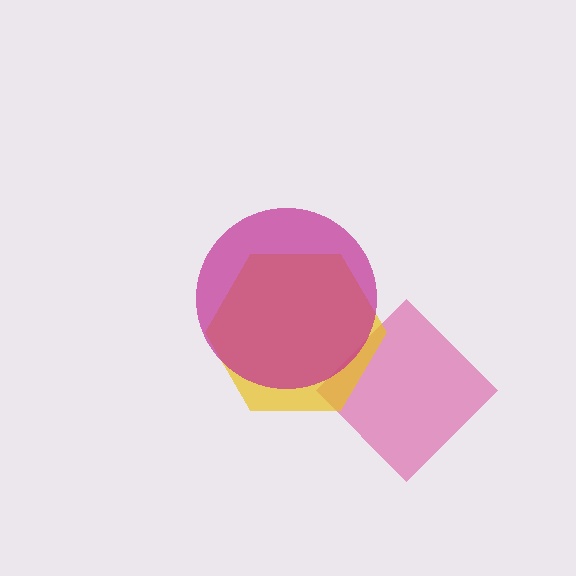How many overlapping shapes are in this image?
There are 3 overlapping shapes in the image.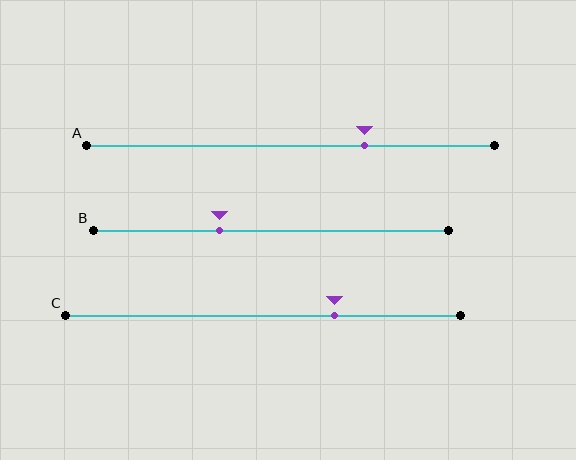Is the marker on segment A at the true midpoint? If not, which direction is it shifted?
No, the marker on segment A is shifted to the right by about 18% of the segment length.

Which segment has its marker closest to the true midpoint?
Segment B has its marker closest to the true midpoint.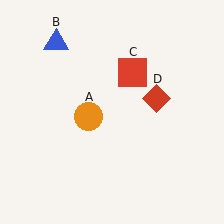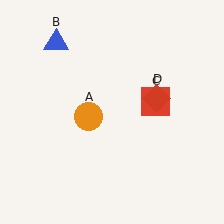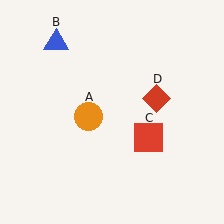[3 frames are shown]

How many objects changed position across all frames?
1 object changed position: red square (object C).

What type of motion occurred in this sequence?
The red square (object C) rotated clockwise around the center of the scene.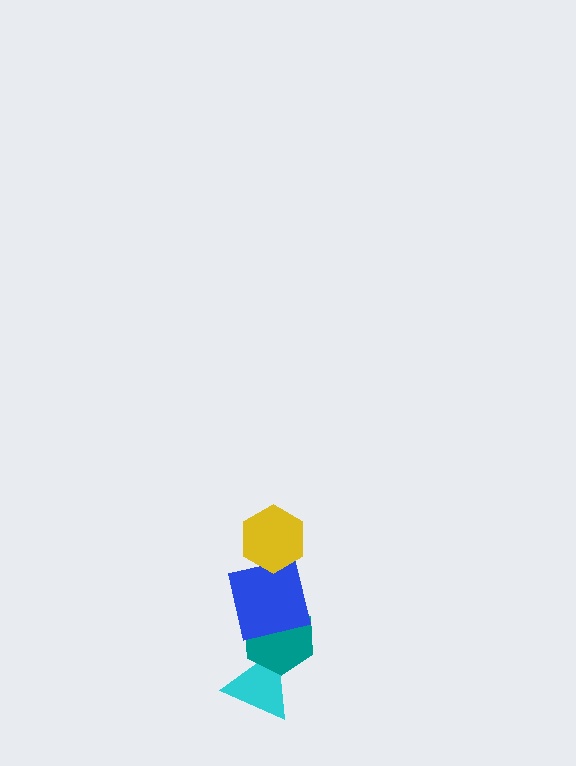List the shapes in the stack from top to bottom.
From top to bottom: the yellow hexagon, the blue square, the teal hexagon, the cyan triangle.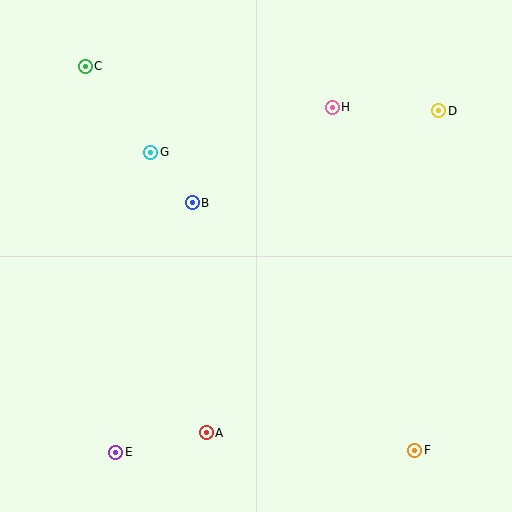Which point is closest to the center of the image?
Point B at (192, 203) is closest to the center.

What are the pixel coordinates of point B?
Point B is at (192, 203).